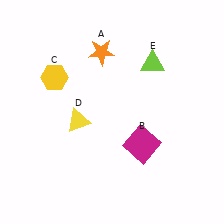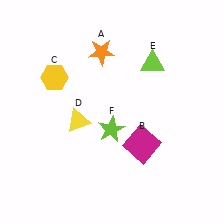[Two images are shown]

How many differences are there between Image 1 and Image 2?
There is 1 difference between the two images.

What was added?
A lime star (F) was added in Image 2.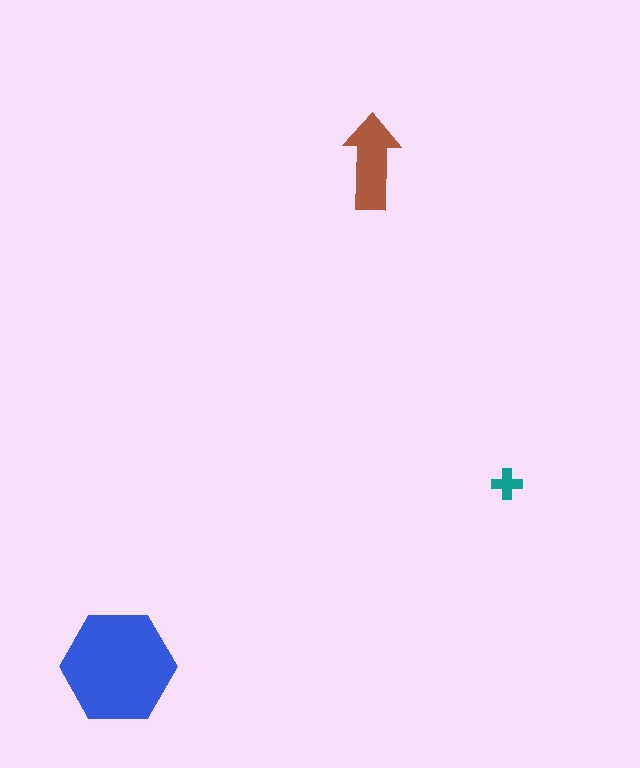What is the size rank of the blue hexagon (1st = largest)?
1st.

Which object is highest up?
The brown arrow is topmost.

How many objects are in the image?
There are 3 objects in the image.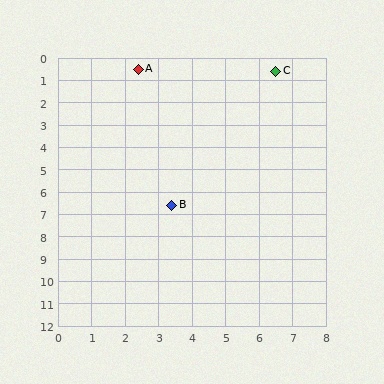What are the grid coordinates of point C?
Point C is at approximately (6.5, 0.6).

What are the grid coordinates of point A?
Point A is at approximately (2.4, 0.5).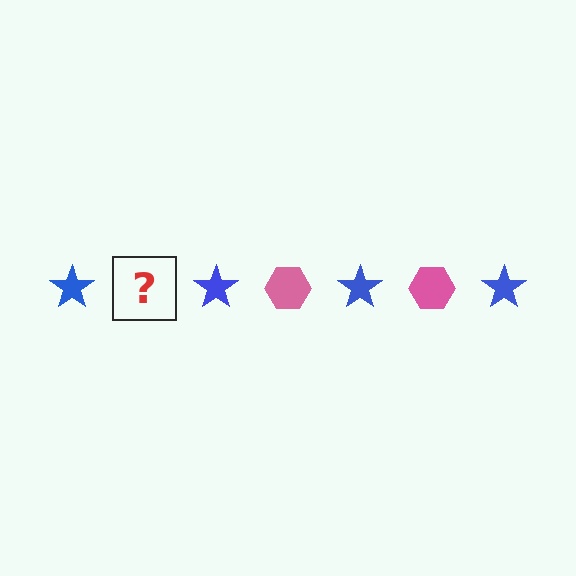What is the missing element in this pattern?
The missing element is a pink hexagon.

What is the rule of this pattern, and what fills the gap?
The rule is that the pattern alternates between blue star and pink hexagon. The gap should be filled with a pink hexagon.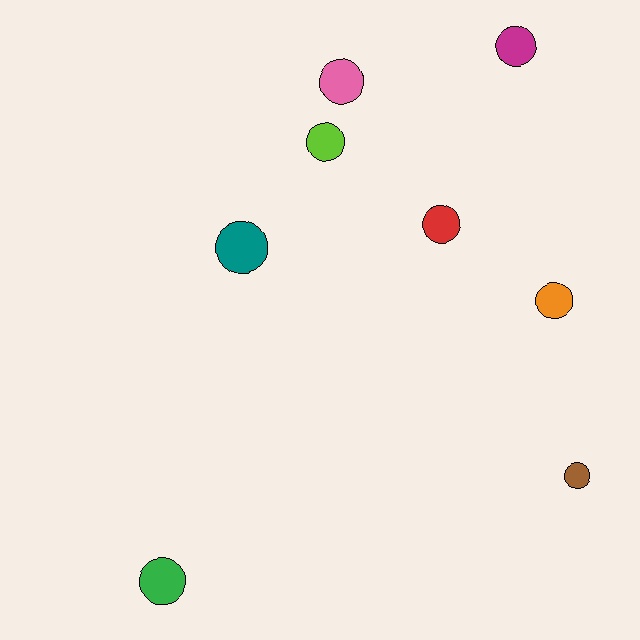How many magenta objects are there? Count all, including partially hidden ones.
There is 1 magenta object.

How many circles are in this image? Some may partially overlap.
There are 8 circles.